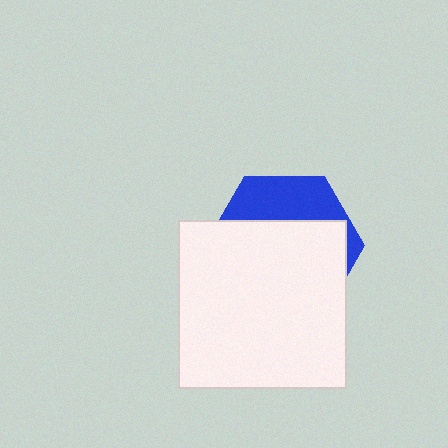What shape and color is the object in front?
The object in front is a white square.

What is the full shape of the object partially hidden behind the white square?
The partially hidden object is a blue hexagon.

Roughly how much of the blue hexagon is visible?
A small part of it is visible (roughly 31%).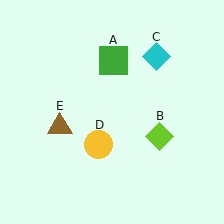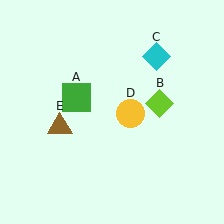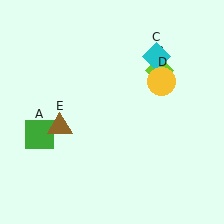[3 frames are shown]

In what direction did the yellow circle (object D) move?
The yellow circle (object D) moved up and to the right.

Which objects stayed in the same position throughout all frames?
Cyan diamond (object C) and brown triangle (object E) remained stationary.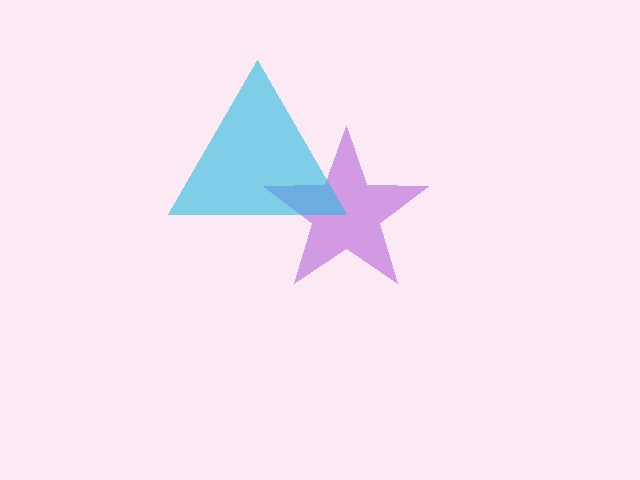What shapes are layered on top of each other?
The layered shapes are: a purple star, a cyan triangle.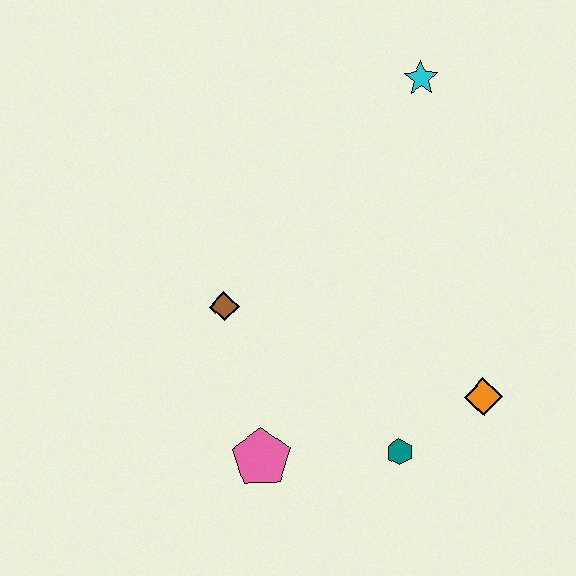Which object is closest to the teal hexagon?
The orange diamond is closest to the teal hexagon.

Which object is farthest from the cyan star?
The pink pentagon is farthest from the cyan star.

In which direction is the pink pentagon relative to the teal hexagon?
The pink pentagon is to the left of the teal hexagon.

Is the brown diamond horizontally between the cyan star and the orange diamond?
No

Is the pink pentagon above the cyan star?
No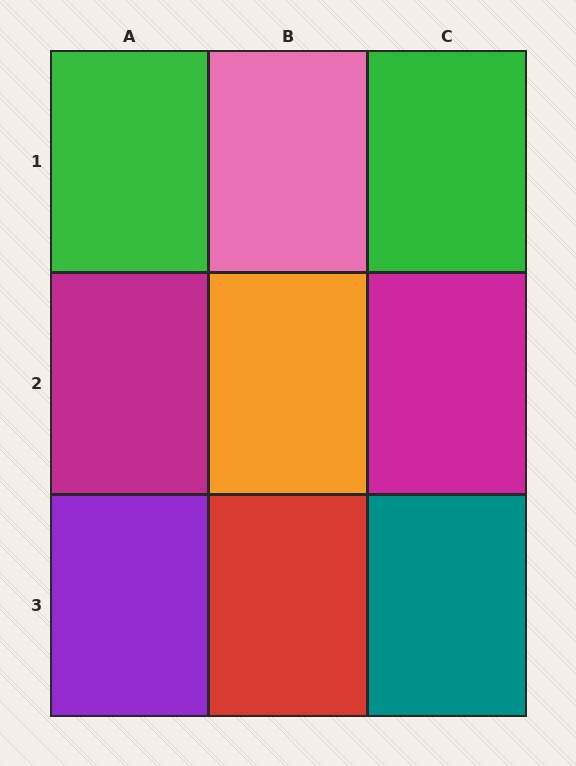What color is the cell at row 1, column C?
Green.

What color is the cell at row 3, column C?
Teal.